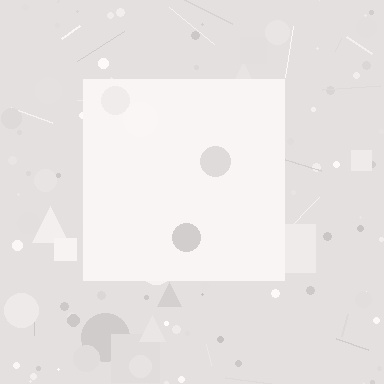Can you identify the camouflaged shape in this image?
The camouflaged shape is a square.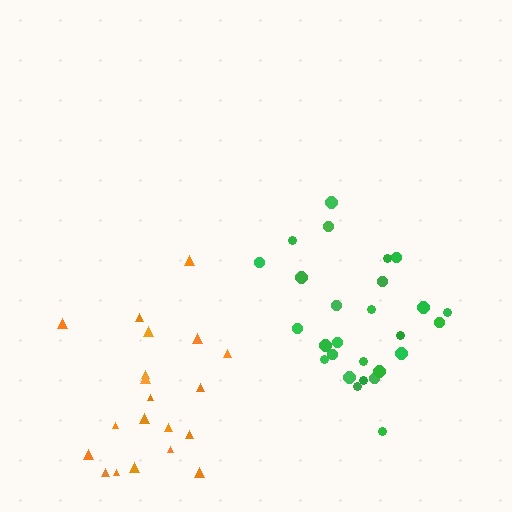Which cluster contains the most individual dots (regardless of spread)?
Green (27).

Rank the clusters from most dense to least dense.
green, orange.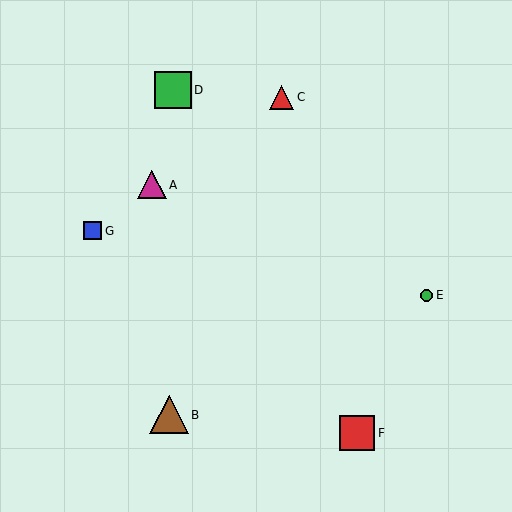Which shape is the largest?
The brown triangle (labeled B) is the largest.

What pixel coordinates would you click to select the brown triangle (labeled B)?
Click at (169, 415) to select the brown triangle B.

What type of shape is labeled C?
Shape C is a red triangle.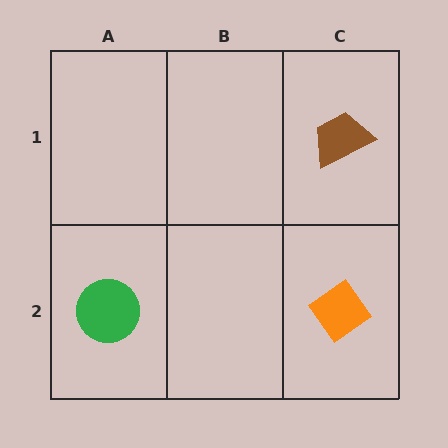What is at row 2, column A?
A green circle.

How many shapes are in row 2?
2 shapes.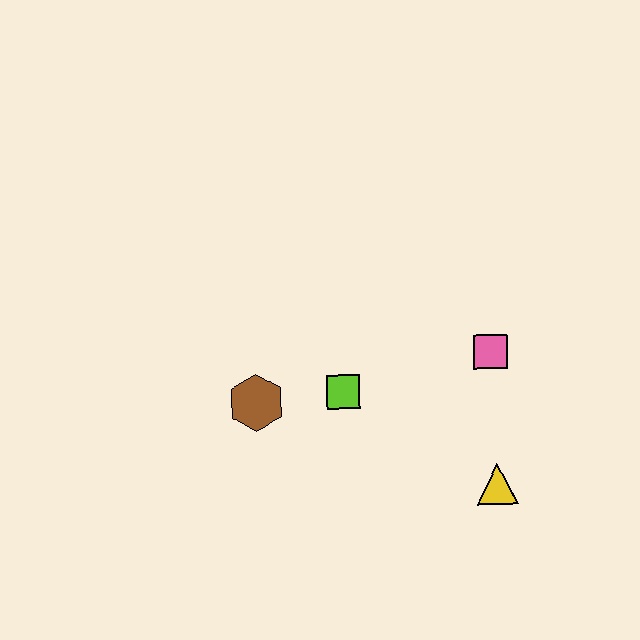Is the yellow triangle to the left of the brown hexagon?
No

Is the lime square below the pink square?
Yes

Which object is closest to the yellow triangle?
The pink square is closest to the yellow triangle.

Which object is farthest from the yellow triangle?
The brown hexagon is farthest from the yellow triangle.